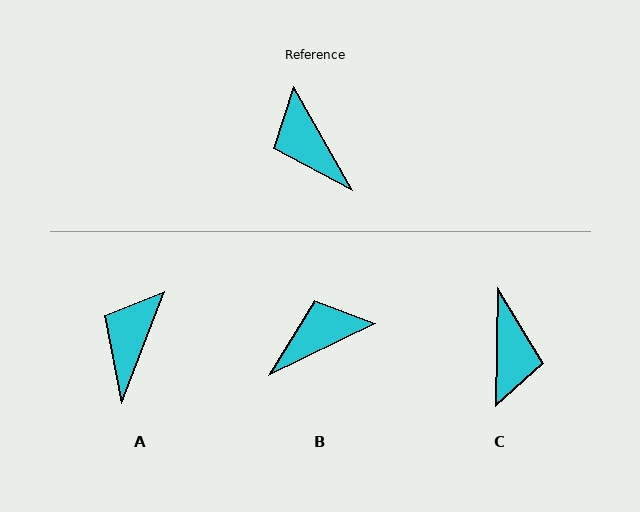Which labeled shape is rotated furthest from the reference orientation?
C, about 149 degrees away.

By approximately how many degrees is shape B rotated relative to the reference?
Approximately 93 degrees clockwise.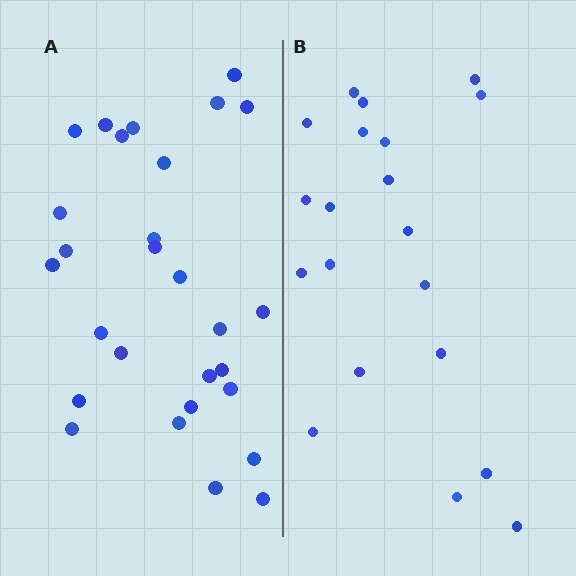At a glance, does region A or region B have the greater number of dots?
Region A (the left region) has more dots.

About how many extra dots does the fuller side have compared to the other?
Region A has roughly 8 or so more dots than region B.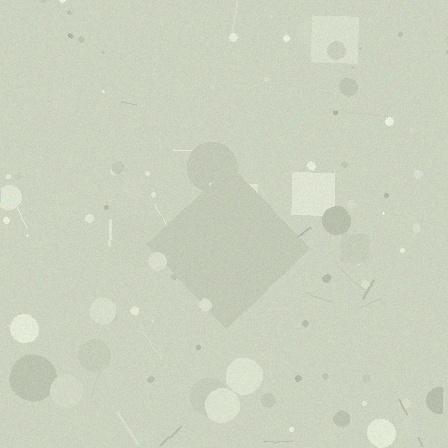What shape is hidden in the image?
A diamond is hidden in the image.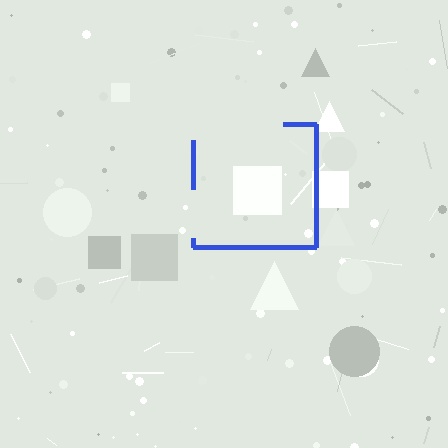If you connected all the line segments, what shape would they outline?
They would outline a square.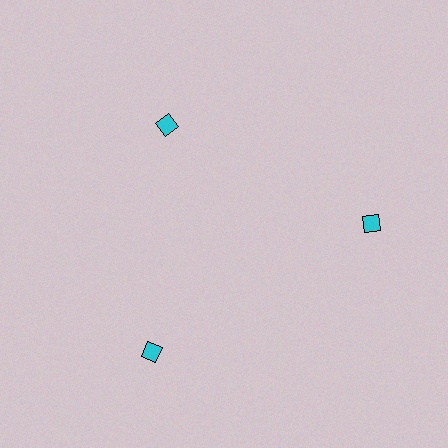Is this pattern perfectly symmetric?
No. The 3 cyan diamonds are arranged in a ring, but one element near the 11 o'clock position is pulled inward toward the center, breaking the 3-fold rotational symmetry.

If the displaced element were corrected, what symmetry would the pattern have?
It would have 3-fold rotational symmetry — the pattern would map onto itself every 120 degrees.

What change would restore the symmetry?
The symmetry would be restored by moving it outward, back onto the ring so that all 3 diamonds sit at equal angles and equal distance from the center.